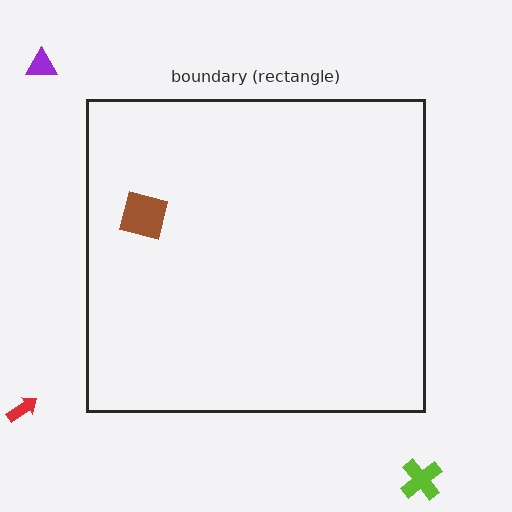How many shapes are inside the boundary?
1 inside, 3 outside.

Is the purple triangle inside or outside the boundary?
Outside.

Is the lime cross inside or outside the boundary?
Outside.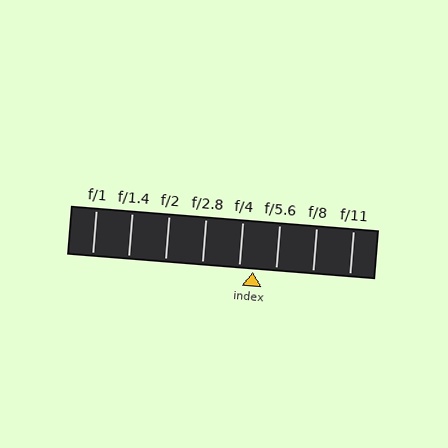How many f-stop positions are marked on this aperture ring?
There are 8 f-stop positions marked.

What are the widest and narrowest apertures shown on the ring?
The widest aperture shown is f/1 and the narrowest is f/11.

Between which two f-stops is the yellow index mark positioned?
The index mark is between f/4 and f/5.6.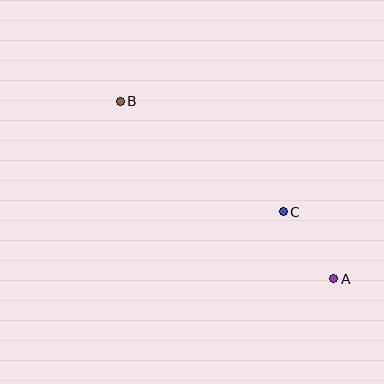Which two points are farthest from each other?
Points A and B are farthest from each other.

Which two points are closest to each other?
Points A and C are closest to each other.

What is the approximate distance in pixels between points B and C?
The distance between B and C is approximately 197 pixels.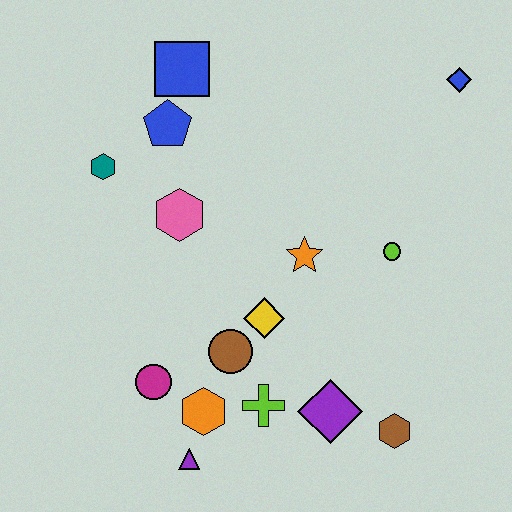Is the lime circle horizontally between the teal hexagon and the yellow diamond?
No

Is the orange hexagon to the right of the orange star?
No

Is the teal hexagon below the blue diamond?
Yes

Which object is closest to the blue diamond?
The lime circle is closest to the blue diamond.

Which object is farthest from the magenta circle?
The blue diamond is farthest from the magenta circle.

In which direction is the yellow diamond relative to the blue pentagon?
The yellow diamond is below the blue pentagon.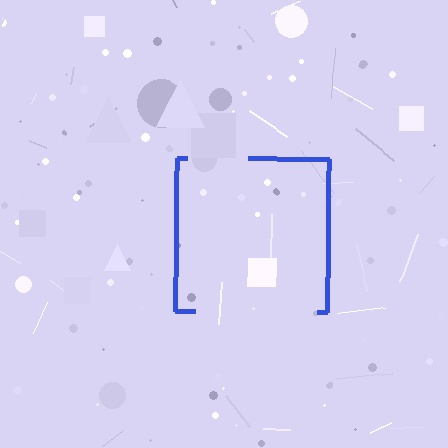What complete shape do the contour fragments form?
The contour fragments form a square.